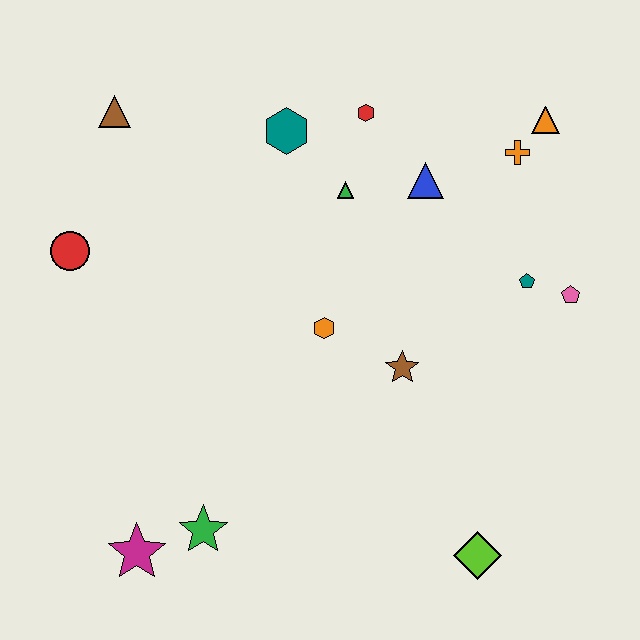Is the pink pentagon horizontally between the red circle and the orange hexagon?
No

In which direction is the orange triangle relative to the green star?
The orange triangle is above the green star.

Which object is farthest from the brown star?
The brown triangle is farthest from the brown star.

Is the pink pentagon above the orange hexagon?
Yes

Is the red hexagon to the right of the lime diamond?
No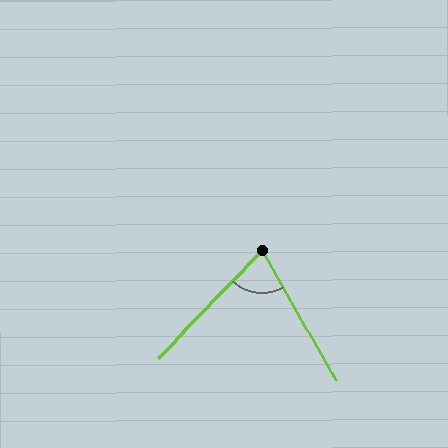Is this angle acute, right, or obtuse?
It is acute.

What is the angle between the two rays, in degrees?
Approximately 74 degrees.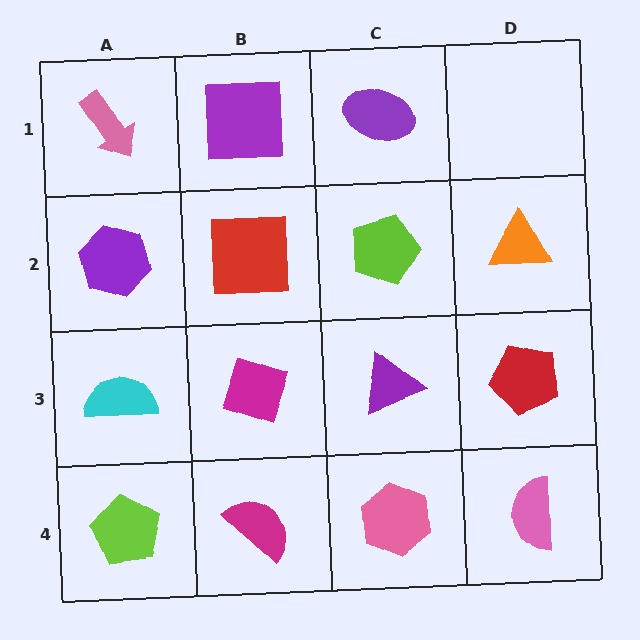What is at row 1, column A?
A pink arrow.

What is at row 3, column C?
A purple triangle.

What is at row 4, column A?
A lime pentagon.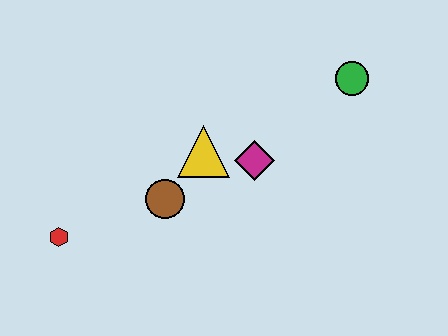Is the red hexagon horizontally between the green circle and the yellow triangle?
No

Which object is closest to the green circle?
The magenta diamond is closest to the green circle.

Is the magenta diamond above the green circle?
No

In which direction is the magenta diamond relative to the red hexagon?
The magenta diamond is to the right of the red hexagon.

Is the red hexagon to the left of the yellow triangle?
Yes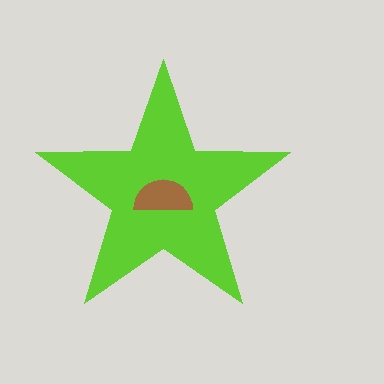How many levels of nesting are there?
2.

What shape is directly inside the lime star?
The brown semicircle.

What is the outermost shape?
The lime star.